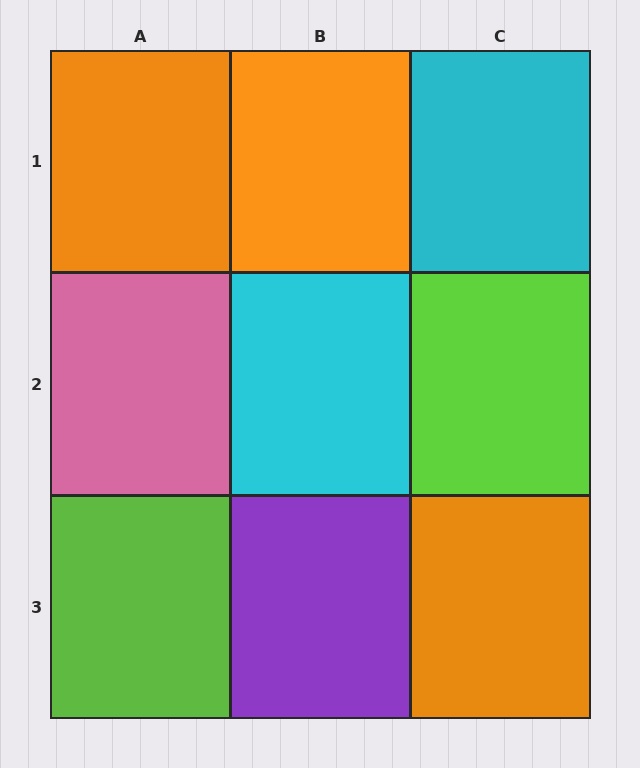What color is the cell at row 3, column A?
Lime.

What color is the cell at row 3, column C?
Orange.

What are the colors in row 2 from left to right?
Pink, cyan, lime.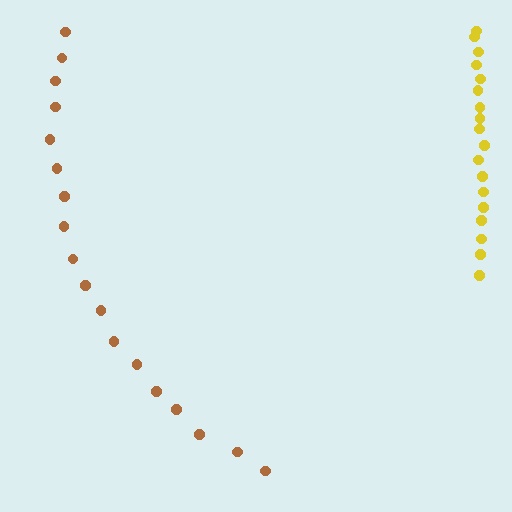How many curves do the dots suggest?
There are 2 distinct paths.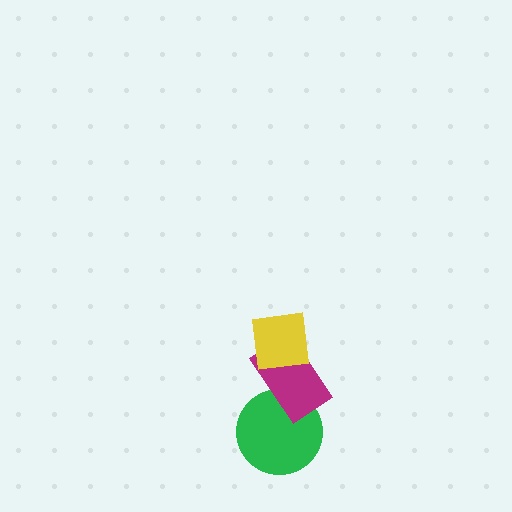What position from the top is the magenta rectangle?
The magenta rectangle is 2nd from the top.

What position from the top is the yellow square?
The yellow square is 1st from the top.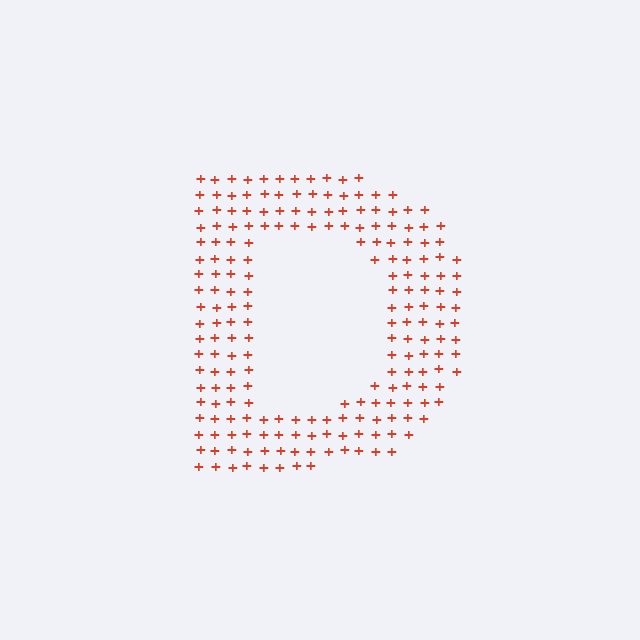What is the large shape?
The large shape is the letter D.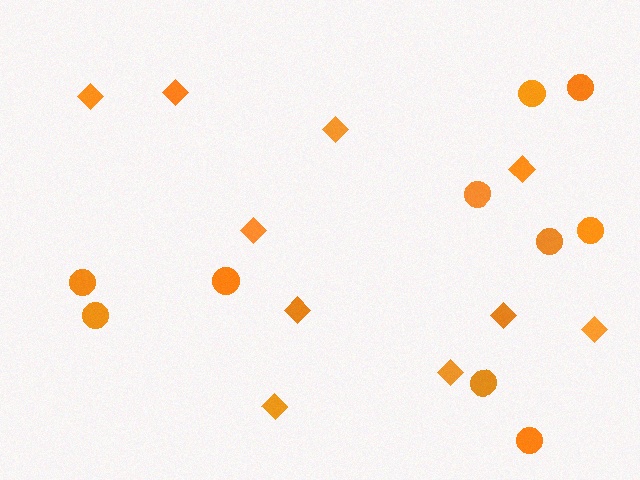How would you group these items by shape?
There are 2 groups: one group of circles (10) and one group of diamonds (10).